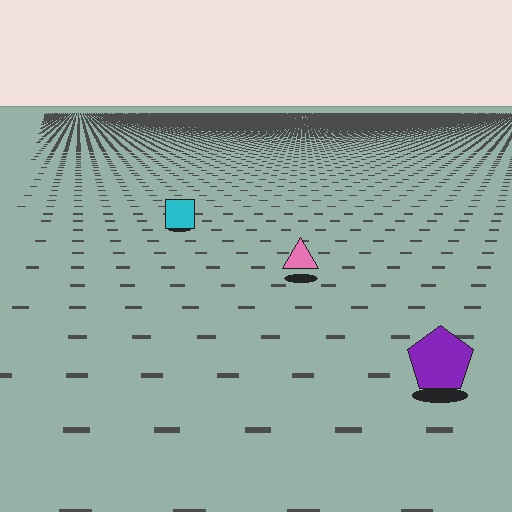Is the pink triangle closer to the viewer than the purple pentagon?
No. The purple pentagon is closer — you can tell from the texture gradient: the ground texture is coarser near it.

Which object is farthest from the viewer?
The cyan square is farthest from the viewer. It appears smaller and the ground texture around it is denser.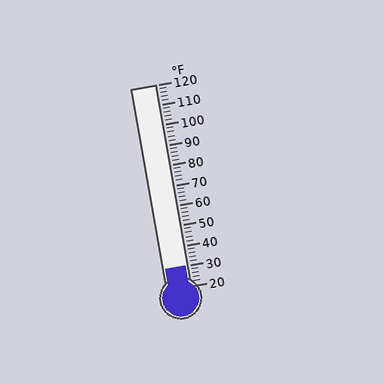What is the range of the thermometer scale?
The thermometer scale ranges from 20°F to 120°F.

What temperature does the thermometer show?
The thermometer shows approximately 30°F.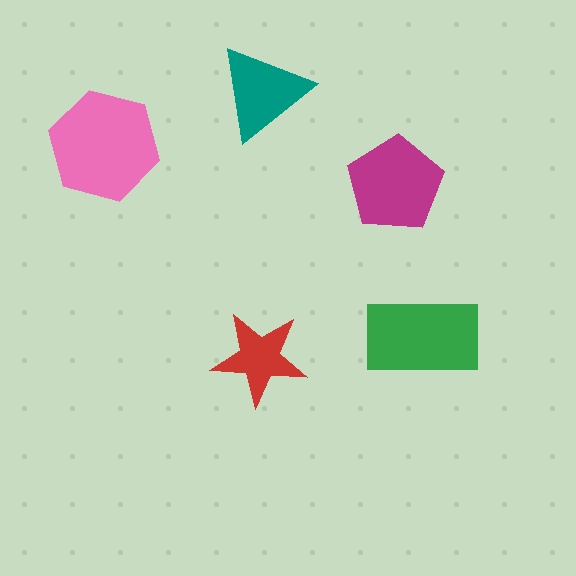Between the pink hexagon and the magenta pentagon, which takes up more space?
The pink hexagon.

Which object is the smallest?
The red star.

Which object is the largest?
The pink hexagon.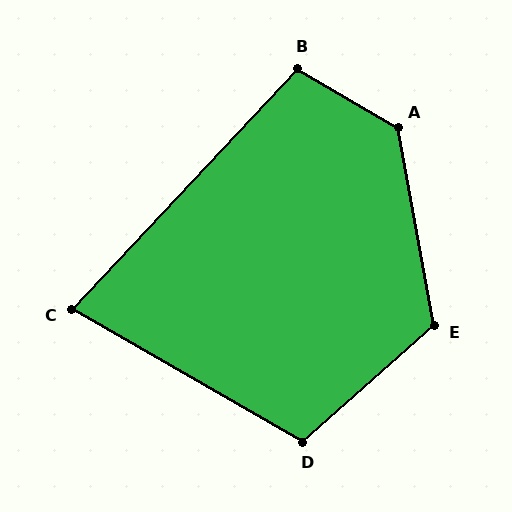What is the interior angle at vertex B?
Approximately 103 degrees (obtuse).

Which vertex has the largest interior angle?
A, at approximately 131 degrees.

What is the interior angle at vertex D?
Approximately 109 degrees (obtuse).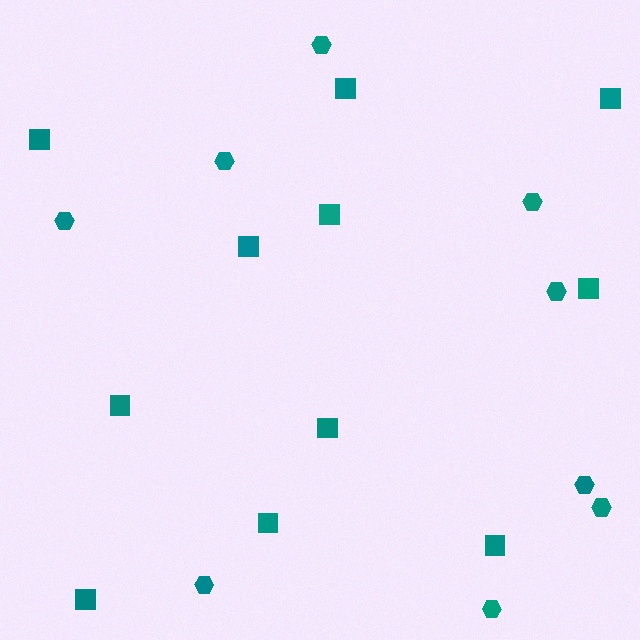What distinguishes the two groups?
There are 2 groups: one group of squares (11) and one group of hexagons (9).